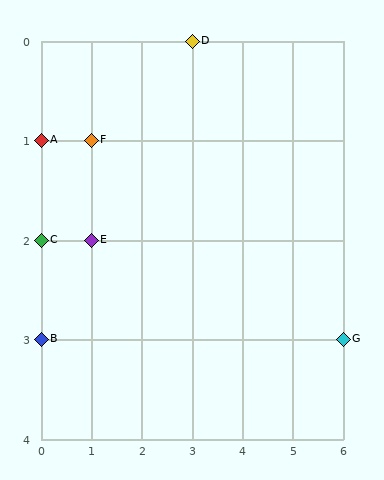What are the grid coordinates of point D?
Point D is at grid coordinates (3, 0).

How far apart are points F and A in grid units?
Points F and A are 1 column apart.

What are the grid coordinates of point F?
Point F is at grid coordinates (1, 1).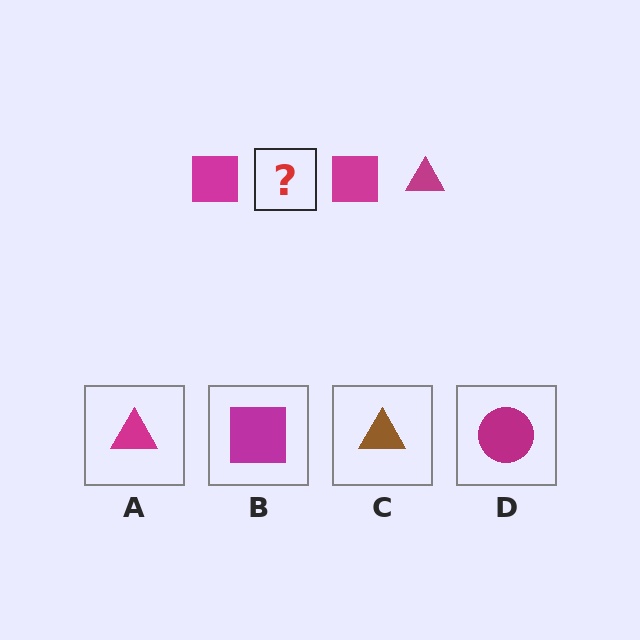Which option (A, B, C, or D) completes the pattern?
A.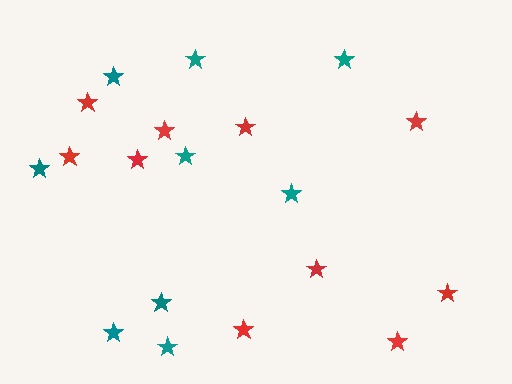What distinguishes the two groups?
There are 2 groups: one group of teal stars (9) and one group of red stars (10).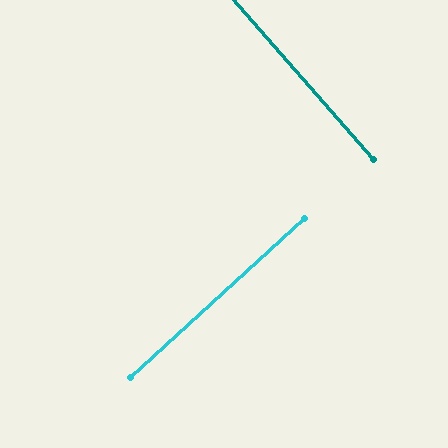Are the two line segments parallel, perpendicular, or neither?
Perpendicular — they meet at approximately 89°.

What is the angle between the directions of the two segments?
Approximately 89 degrees.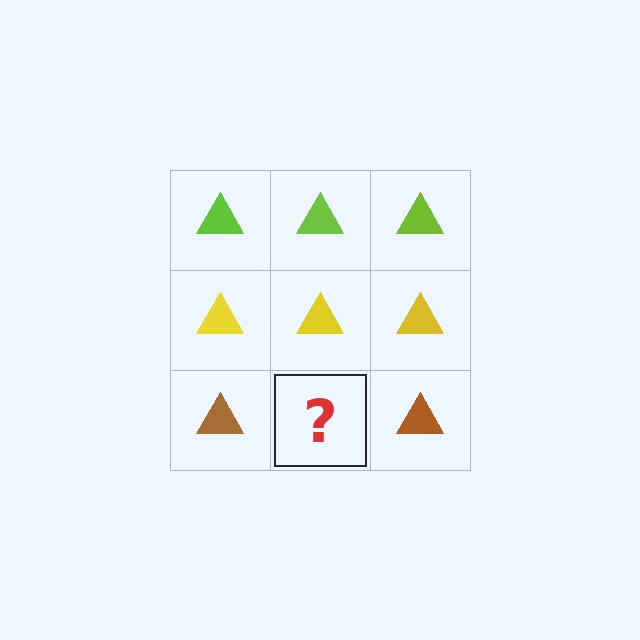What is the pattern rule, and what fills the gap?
The rule is that each row has a consistent color. The gap should be filled with a brown triangle.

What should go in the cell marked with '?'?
The missing cell should contain a brown triangle.